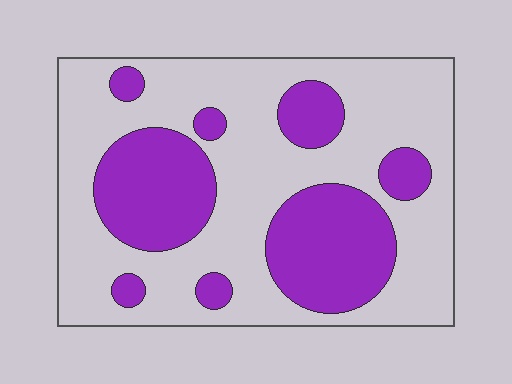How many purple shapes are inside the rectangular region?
8.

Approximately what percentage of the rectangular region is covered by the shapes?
Approximately 35%.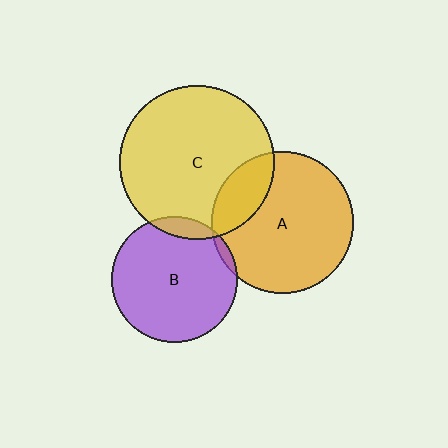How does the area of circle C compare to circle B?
Approximately 1.5 times.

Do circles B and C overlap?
Yes.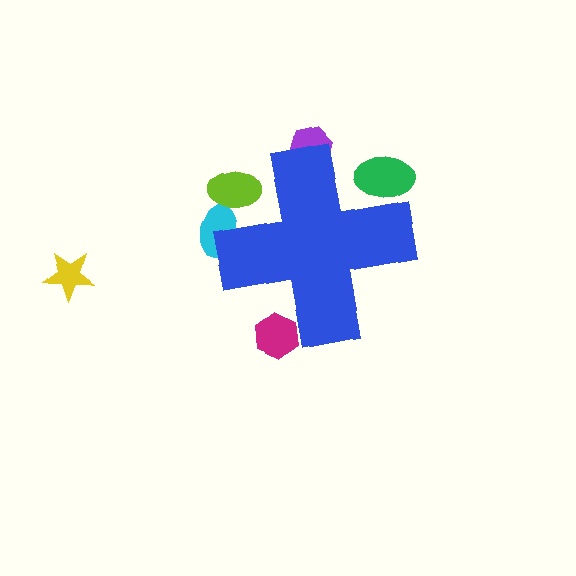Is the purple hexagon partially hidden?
Yes, the purple hexagon is partially hidden behind the blue cross.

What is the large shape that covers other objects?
A blue cross.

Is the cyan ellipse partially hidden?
Yes, the cyan ellipse is partially hidden behind the blue cross.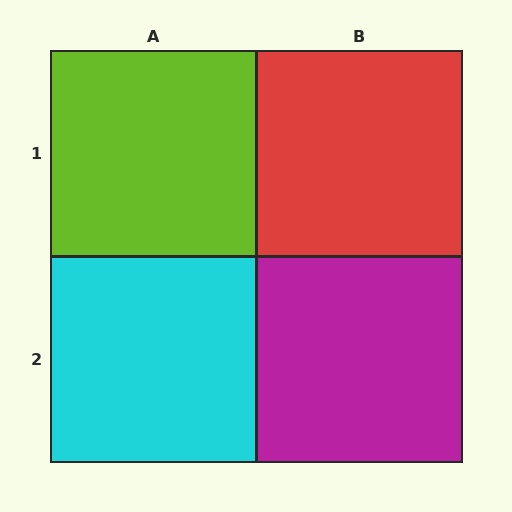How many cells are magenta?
1 cell is magenta.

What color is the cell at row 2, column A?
Cyan.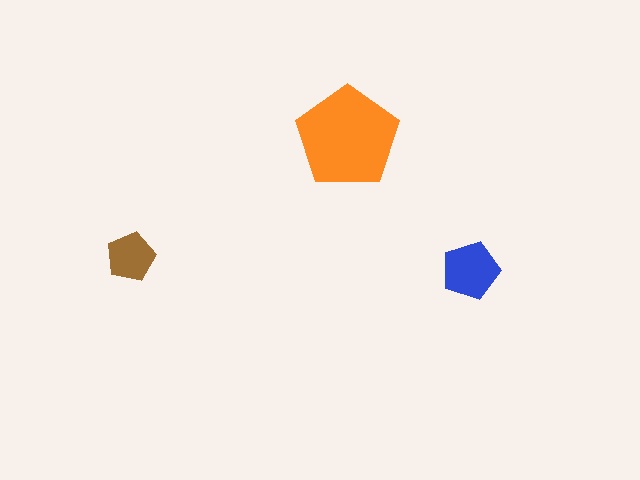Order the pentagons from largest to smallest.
the orange one, the blue one, the brown one.